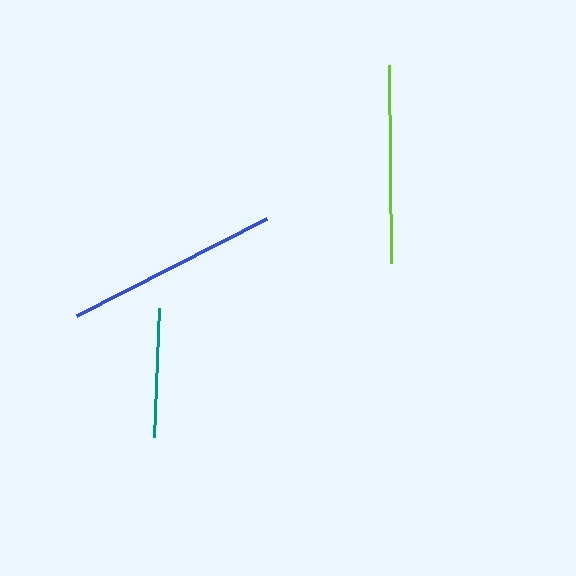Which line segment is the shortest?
The teal line is the shortest at approximately 129 pixels.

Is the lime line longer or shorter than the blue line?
The blue line is longer than the lime line.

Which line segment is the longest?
The blue line is the longest at approximately 213 pixels.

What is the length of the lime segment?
The lime segment is approximately 198 pixels long.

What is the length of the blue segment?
The blue segment is approximately 213 pixels long.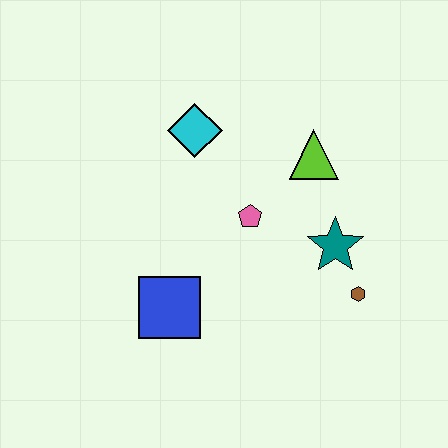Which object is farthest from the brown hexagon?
The cyan diamond is farthest from the brown hexagon.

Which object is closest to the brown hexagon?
The teal star is closest to the brown hexagon.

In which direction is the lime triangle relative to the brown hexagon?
The lime triangle is above the brown hexagon.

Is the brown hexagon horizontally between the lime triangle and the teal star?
No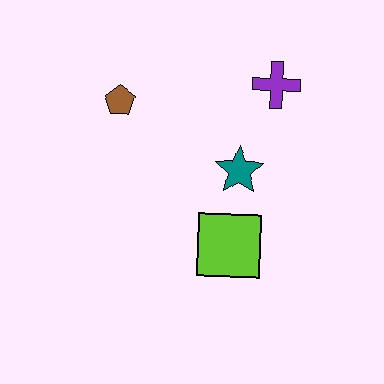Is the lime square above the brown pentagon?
No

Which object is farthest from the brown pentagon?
The lime square is farthest from the brown pentagon.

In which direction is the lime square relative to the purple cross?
The lime square is below the purple cross.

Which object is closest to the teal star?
The lime square is closest to the teal star.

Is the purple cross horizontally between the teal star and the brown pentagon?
No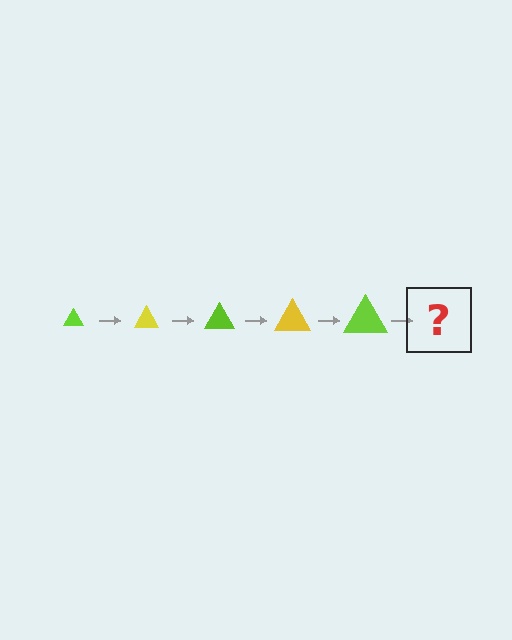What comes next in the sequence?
The next element should be a yellow triangle, larger than the previous one.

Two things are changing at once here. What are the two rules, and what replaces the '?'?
The two rules are that the triangle grows larger each step and the color cycles through lime and yellow. The '?' should be a yellow triangle, larger than the previous one.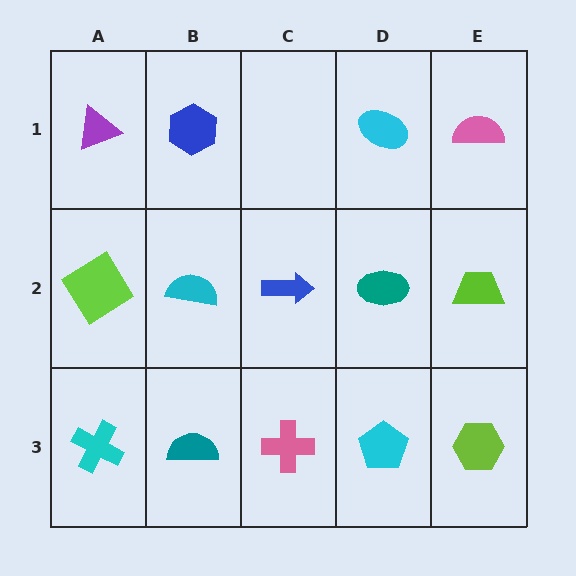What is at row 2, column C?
A blue arrow.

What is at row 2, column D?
A teal ellipse.